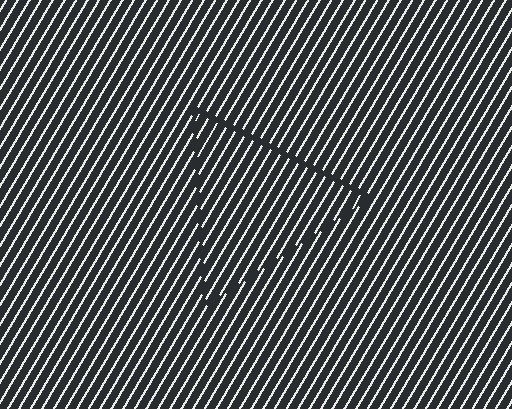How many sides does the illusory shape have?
3 sides — the line-ends trace a triangle.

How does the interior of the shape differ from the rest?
The interior of the shape contains the same grating, shifted by half a period — the contour is defined by the phase discontinuity where line-ends from the inner and outer gratings abut.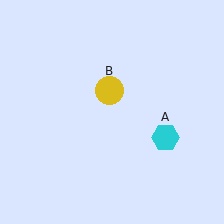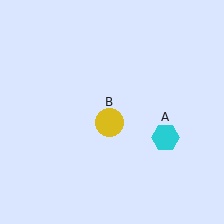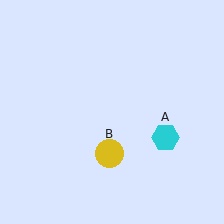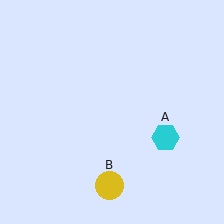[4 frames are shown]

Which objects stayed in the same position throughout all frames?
Cyan hexagon (object A) remained stationary.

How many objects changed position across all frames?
1 object changed position: yellow circle (object B).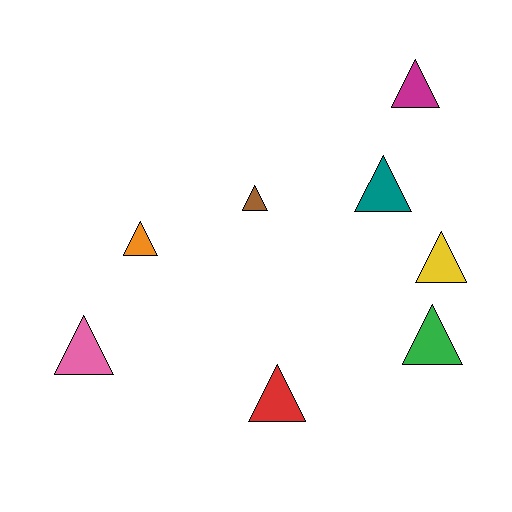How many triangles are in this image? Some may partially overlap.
There are 8 triangles.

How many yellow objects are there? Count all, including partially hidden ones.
There is 1 yellow object.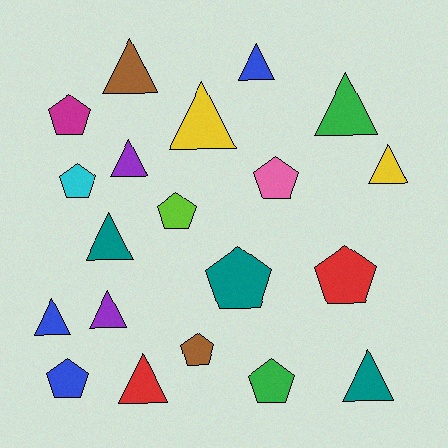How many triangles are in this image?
There are 11 triangles.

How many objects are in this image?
There are 20 objects.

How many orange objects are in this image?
There are no orange objects.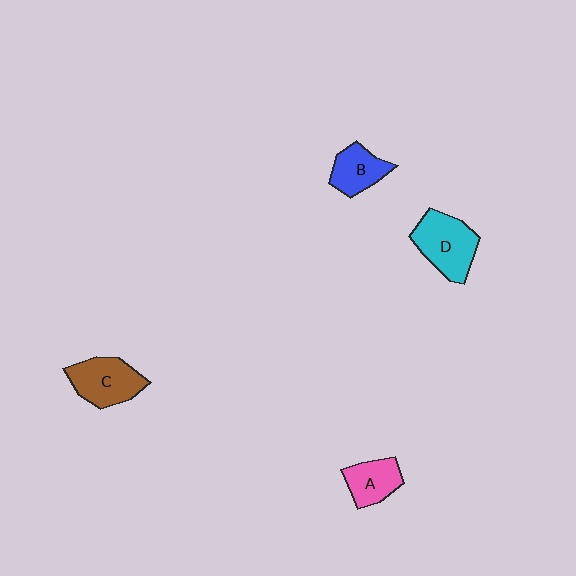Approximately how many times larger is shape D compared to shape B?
Approximately 1.5 times.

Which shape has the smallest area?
Shape A (pink).